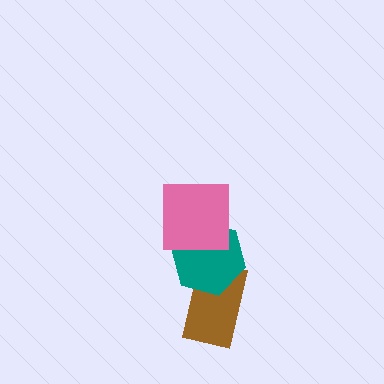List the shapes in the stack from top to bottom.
From top to bottom: the pink square, the teal hexagon, the brown rectangle.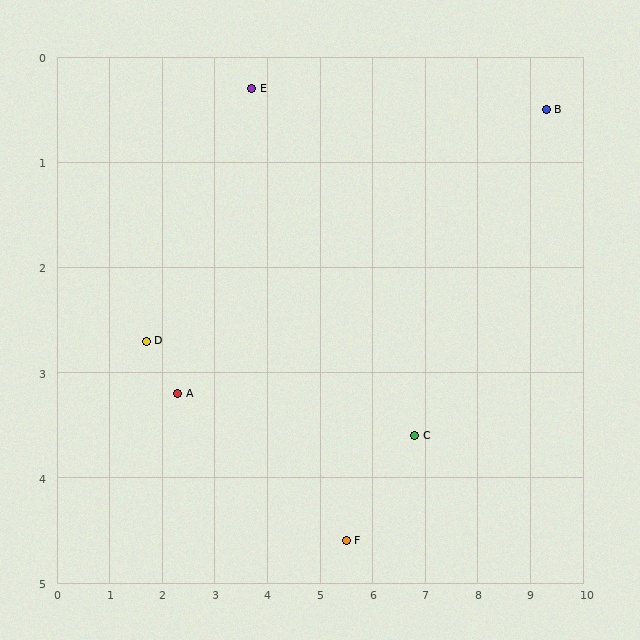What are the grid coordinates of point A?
Point A is at approximately (2.3, 3.2).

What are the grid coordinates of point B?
Point B is at approximately (9.3, 0.5).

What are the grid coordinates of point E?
Point E is at approximately (3.7, 0.3).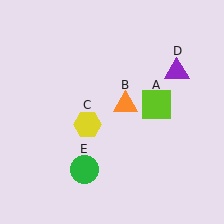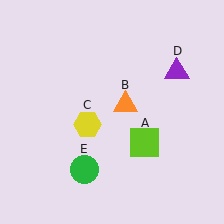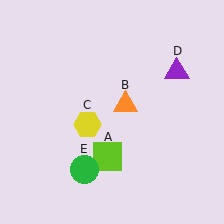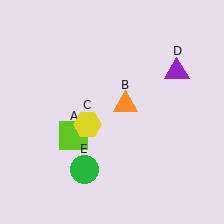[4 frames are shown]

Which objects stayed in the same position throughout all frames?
Orange triangle (object B) and yellow hexagon (object C) and purple triangle (object D) and green circle (object E) remained stationary.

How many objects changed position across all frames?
1 object changed position: lime square (object A).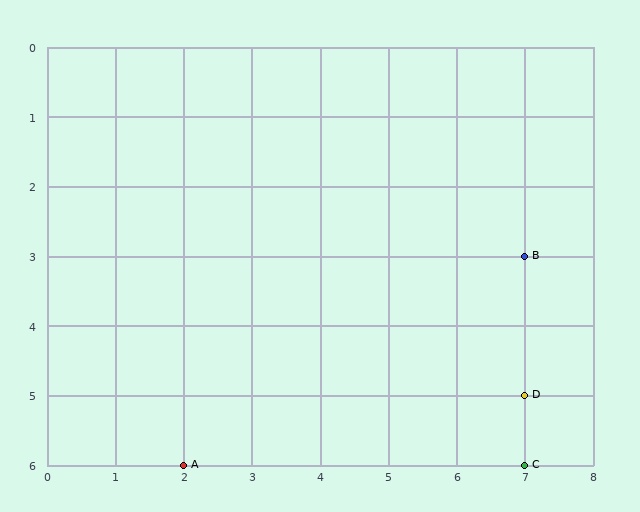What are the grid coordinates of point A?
Point A is at grid coordinates (2, 6).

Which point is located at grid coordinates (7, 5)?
Point D is at (7, 5).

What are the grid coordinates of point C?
Point C is at grid coordinates (7, 6).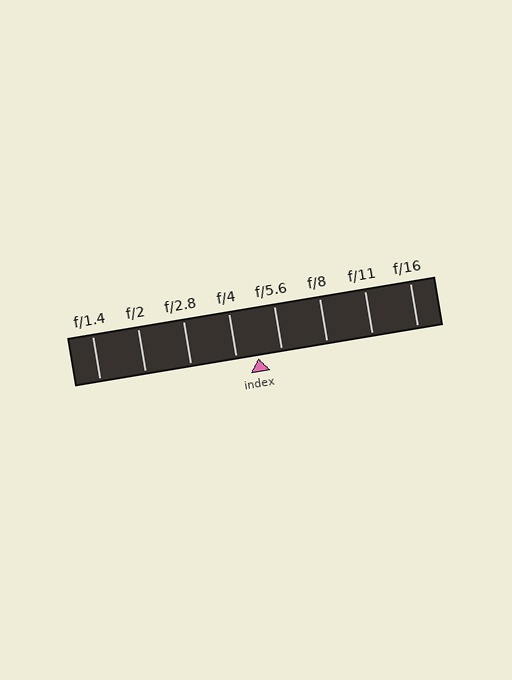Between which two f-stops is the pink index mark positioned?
The index mark is between f/4 and f/5.6.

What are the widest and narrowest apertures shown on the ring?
The widest aperture shown is f/1.4 and the narrowest is f/16.